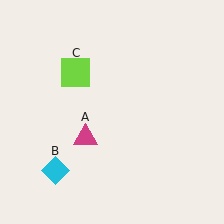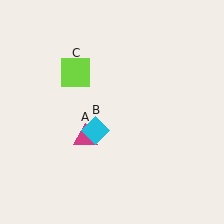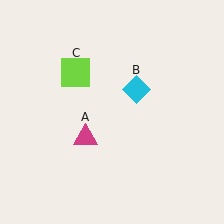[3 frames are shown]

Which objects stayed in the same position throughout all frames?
Magenta triangle (object A) and lime square (object C) remained stationary.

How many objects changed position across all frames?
1 object changed position: cyan diamond (object B).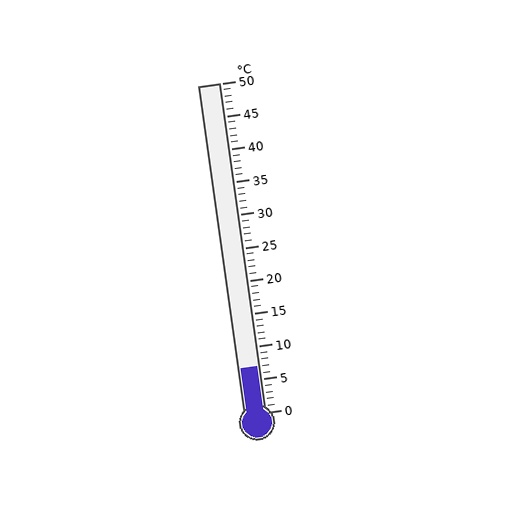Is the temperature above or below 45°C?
The temperature is below 45°C.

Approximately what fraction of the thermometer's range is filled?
The thermometer is filled to approximately 15% of its range.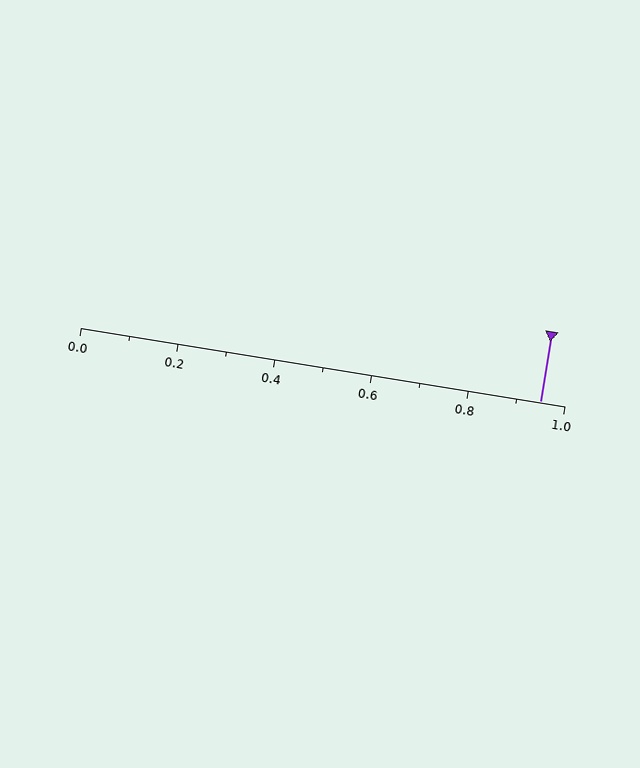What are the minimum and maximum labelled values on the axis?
The axis runs from 0.0 to 1.0.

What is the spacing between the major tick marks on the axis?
The major ticks are spaced 0.2 apart.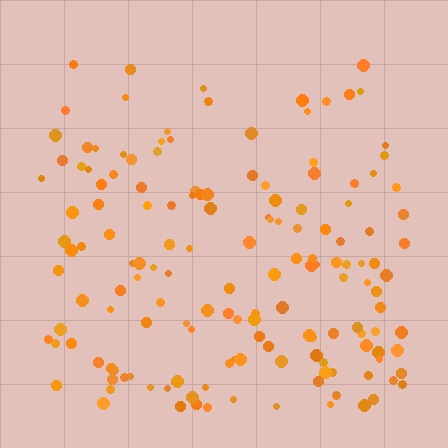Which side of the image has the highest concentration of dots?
The bottom.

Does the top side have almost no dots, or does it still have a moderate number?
Still a moderate number, just noticeably fewer than the bottom.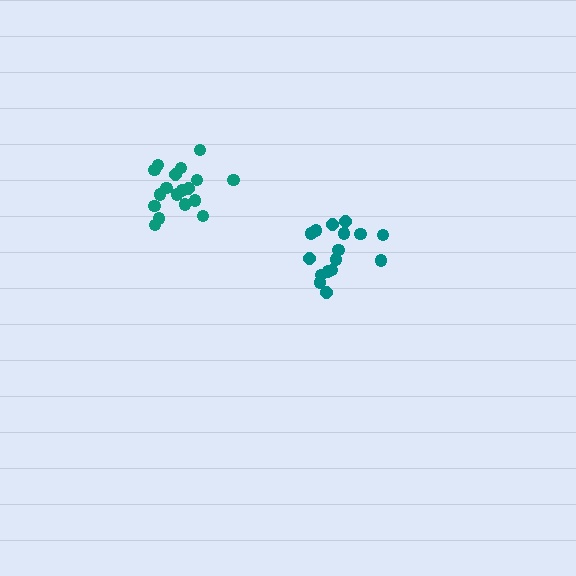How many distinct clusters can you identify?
There are 2 distinct clusters.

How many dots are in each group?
Group 1: 16 dots, Group 2: 18 dots (34 total).